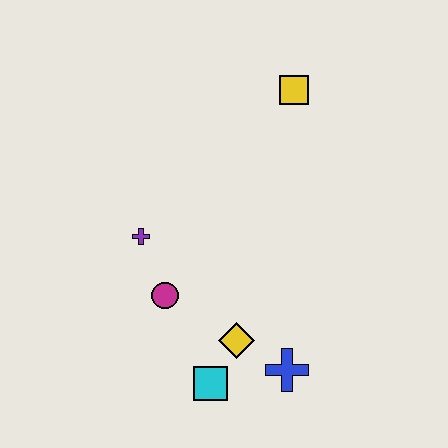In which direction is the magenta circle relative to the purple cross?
The magenta circle is below the purple cross.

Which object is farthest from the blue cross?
The yellow square is farthest from the blue cross.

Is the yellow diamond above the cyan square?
Yes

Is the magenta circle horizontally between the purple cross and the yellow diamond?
Yes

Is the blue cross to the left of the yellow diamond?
No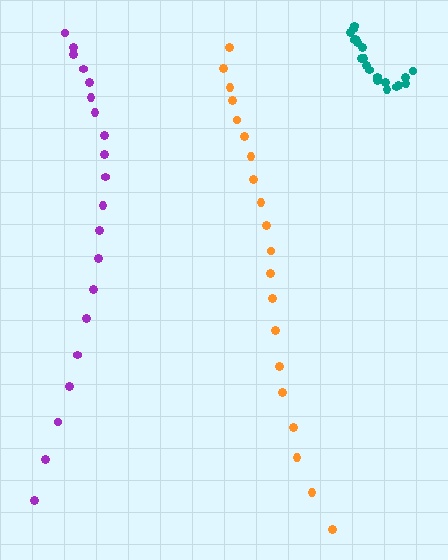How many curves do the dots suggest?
There are 3 distinct paths.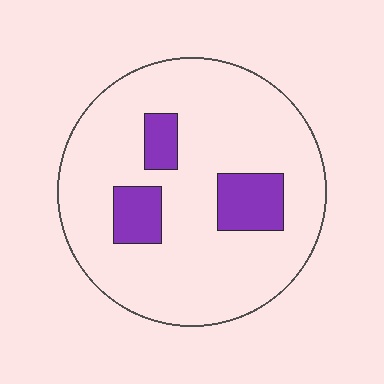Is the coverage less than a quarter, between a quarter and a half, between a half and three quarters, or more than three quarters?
Less than a quarter.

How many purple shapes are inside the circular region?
3.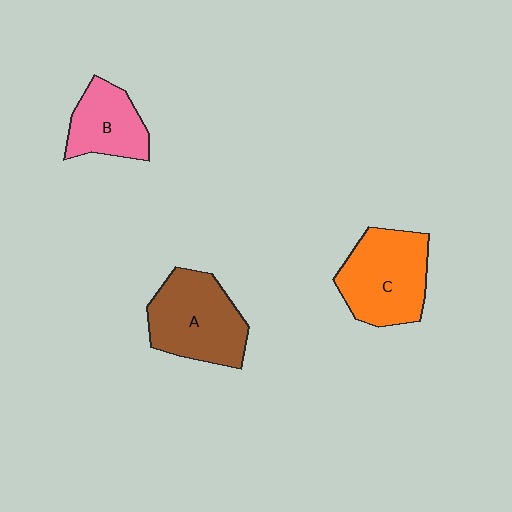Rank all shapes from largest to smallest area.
From largest to smallest: C (orange), A (brown), B (pink).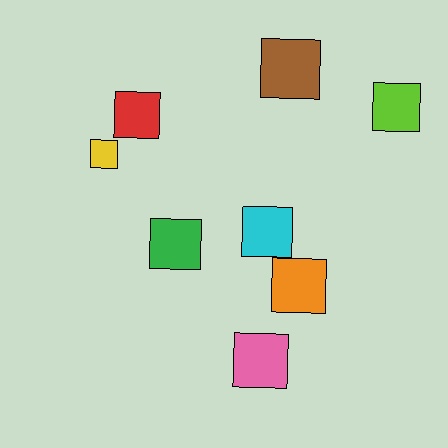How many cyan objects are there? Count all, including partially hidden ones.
There is 1 cyan object.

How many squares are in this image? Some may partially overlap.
There are 8 squares.